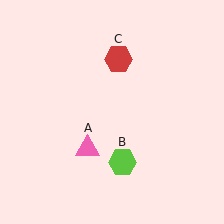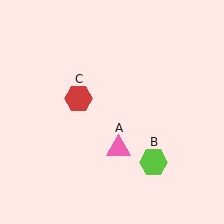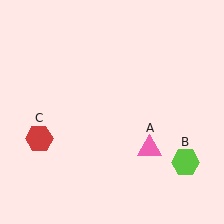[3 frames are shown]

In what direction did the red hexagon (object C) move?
The red hexagon (object C) moved down and to the left.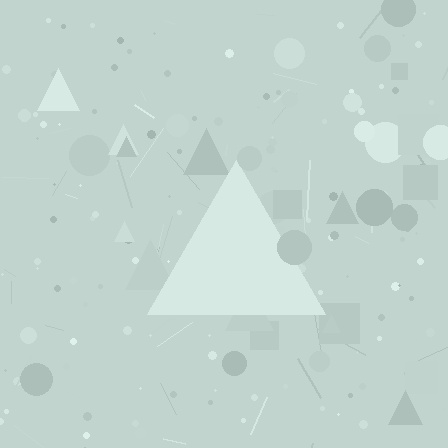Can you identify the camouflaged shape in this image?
The camouflaged shape is a triangle.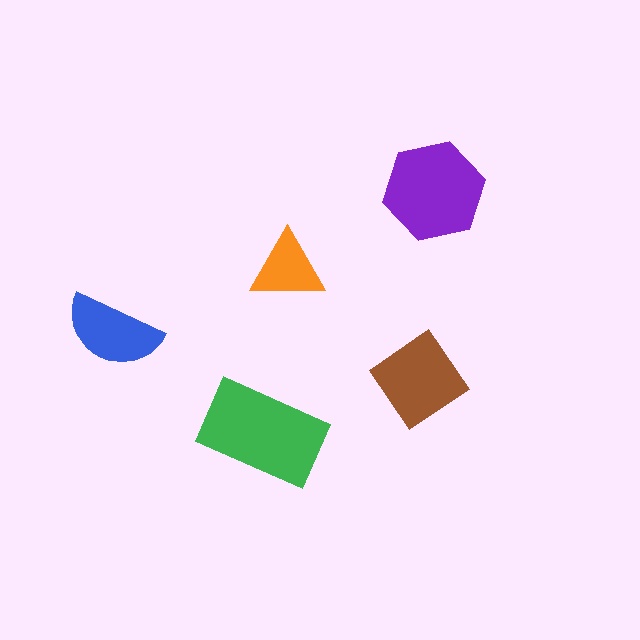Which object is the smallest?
The orange triangle.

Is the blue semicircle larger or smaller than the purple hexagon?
Smaller.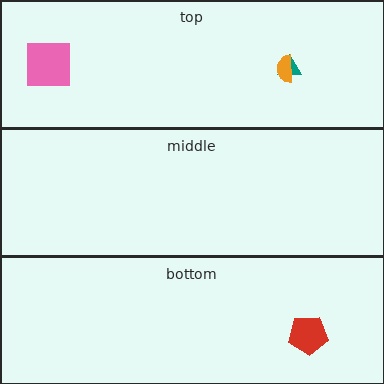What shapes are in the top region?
The pink square, the teal triangle, the orange semicircle.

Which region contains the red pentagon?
The bottom region.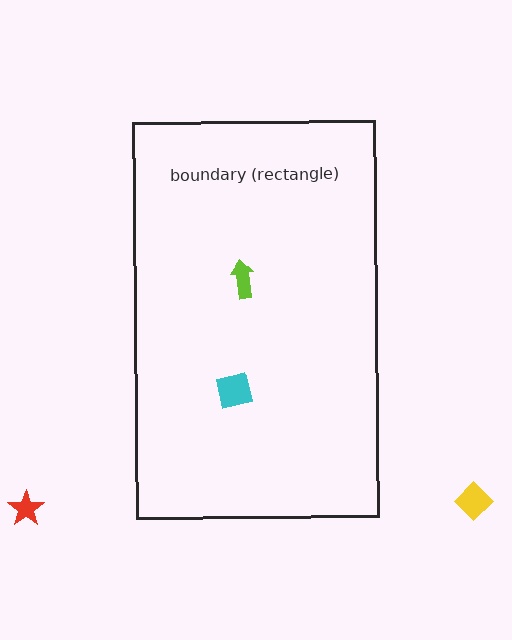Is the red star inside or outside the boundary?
Outside.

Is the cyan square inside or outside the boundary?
Inside.